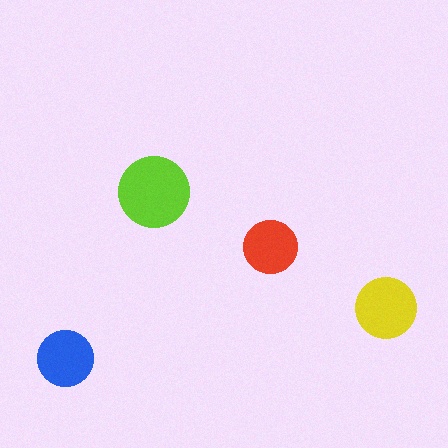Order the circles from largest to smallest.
the lime one, the yellow one, the blue one, the red one.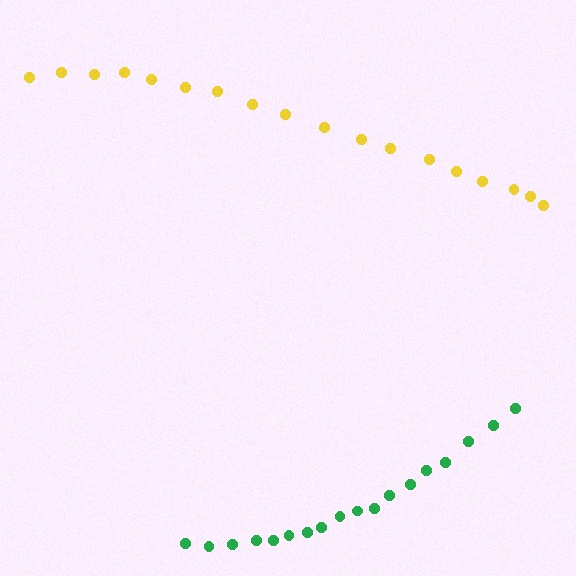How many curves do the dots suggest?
There are 2 distinct paths.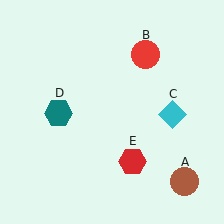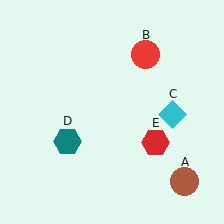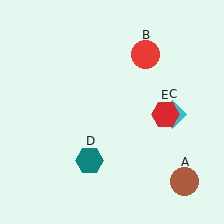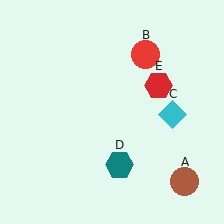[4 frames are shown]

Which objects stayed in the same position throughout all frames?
Brown circle (object A) and red circle (object B) and cyan diamond (object C) remained stationary.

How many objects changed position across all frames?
2 objects changed position: teal hexagon (object D), red hexagon (object E).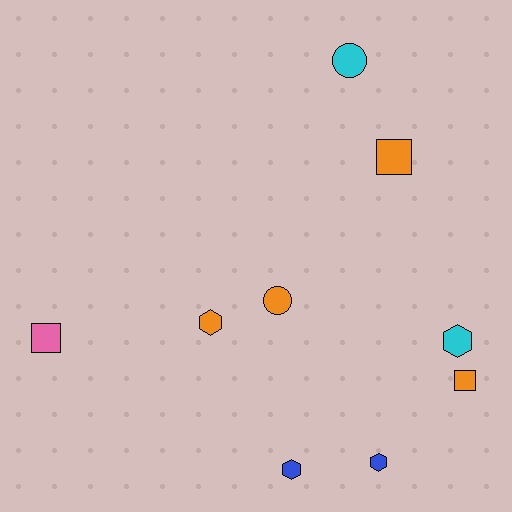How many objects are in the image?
There are 9 objects.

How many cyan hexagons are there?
There is 1 cyan hexagon.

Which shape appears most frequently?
Hexagon, with 4 objects.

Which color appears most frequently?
Orange, with 4 objects.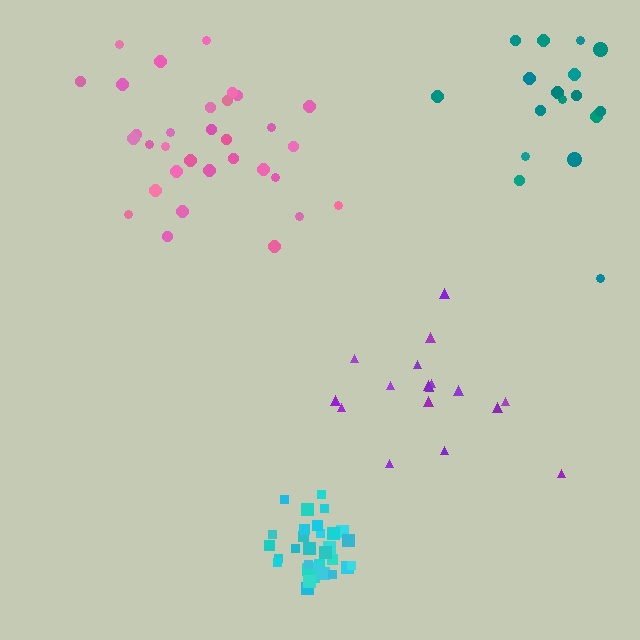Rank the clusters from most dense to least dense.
cyan, pink, purple, teal.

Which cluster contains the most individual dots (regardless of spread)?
Cyan (34).